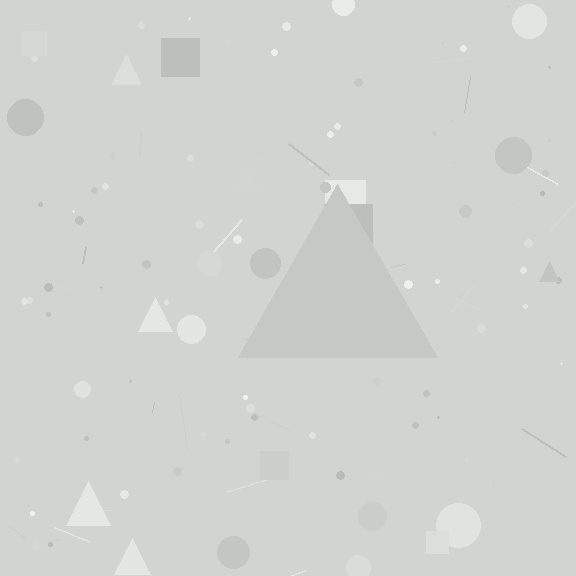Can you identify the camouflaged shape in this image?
The camouflaged shape is a triangle.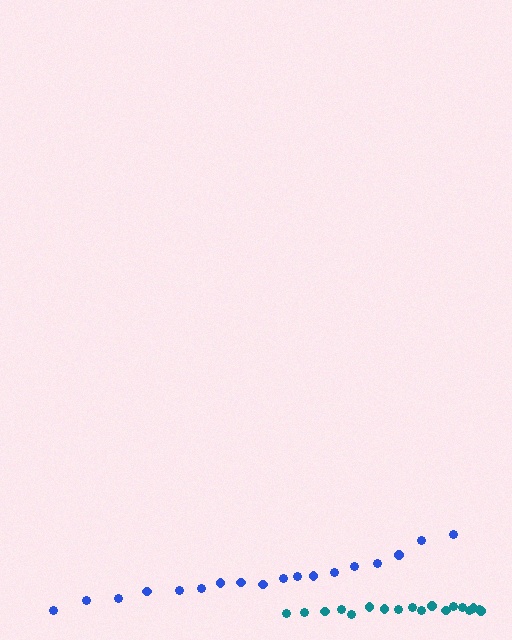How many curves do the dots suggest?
There are 2 distinct paths.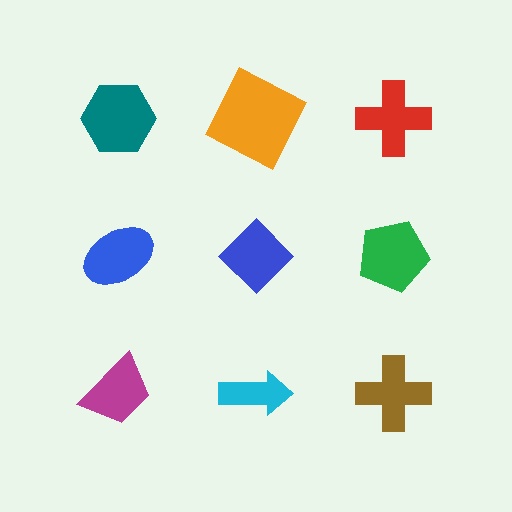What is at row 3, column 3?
A brown cross.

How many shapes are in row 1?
3 shapes.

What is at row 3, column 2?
A cyan arrow.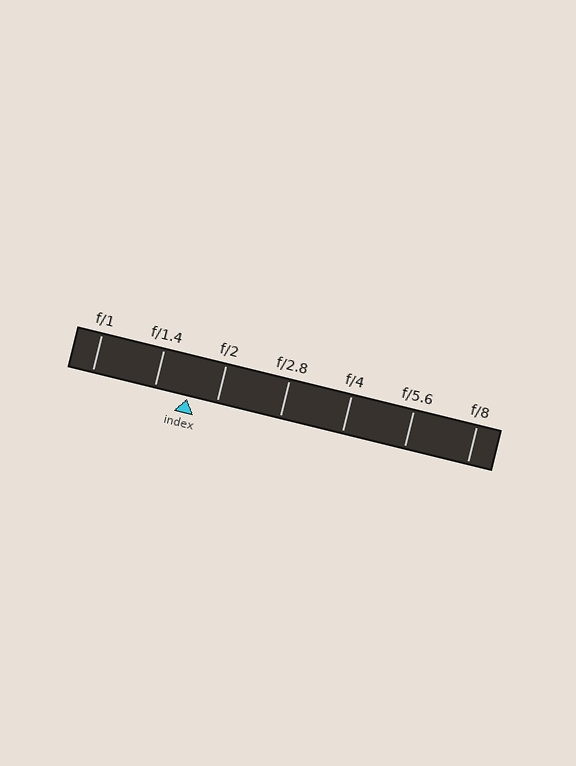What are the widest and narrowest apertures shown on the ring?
The widest aperture shown is f/1 and the narrowest is f/8.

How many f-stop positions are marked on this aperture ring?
There are 7 f-stop positions marked.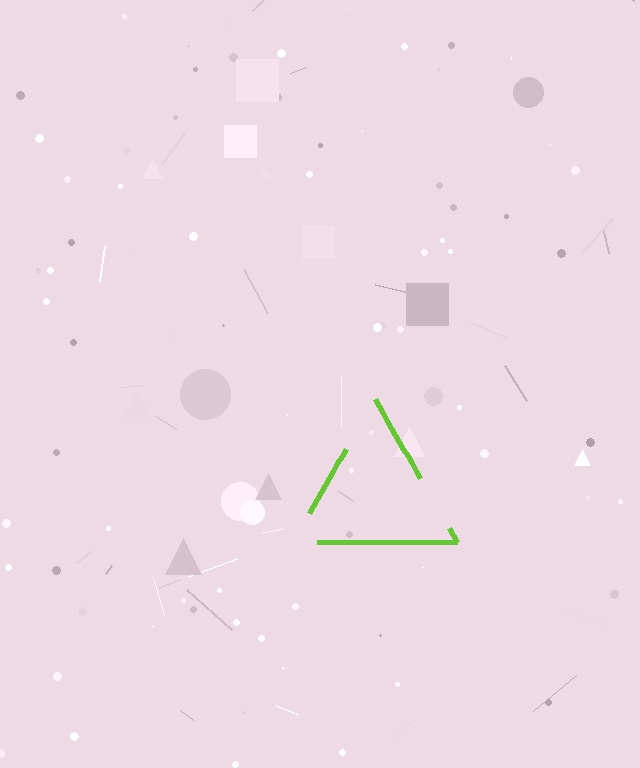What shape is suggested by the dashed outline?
The dashed outline suggests a triangle.